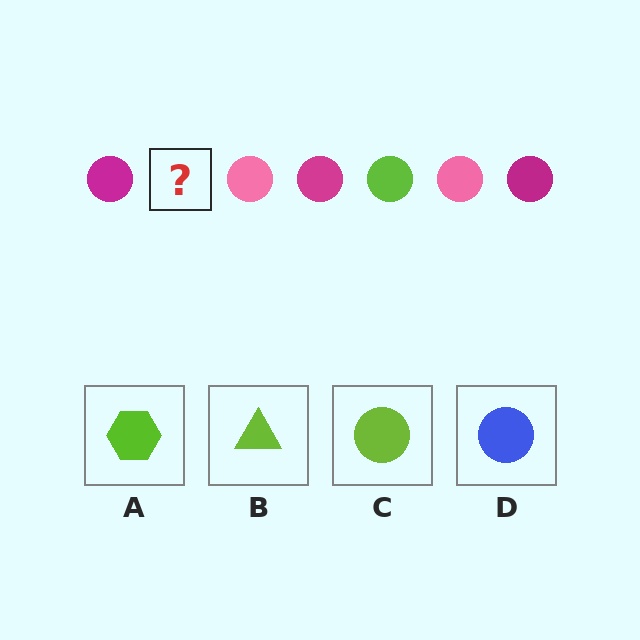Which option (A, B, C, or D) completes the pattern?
C.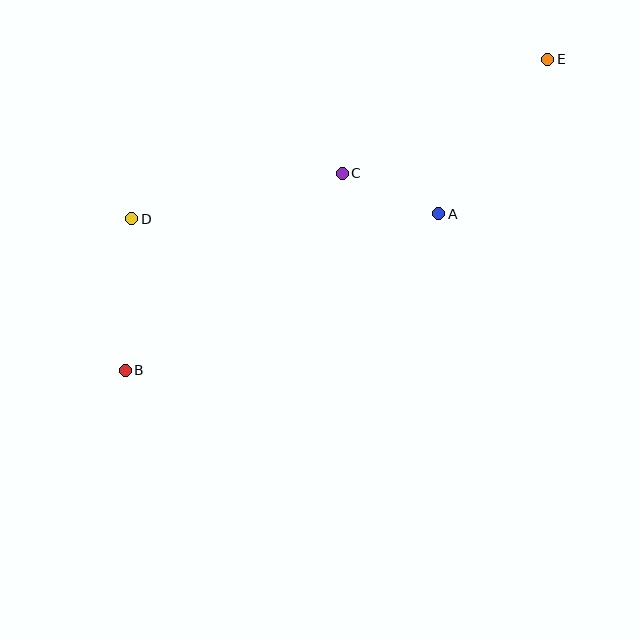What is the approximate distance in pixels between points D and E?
The distance between D and E is approximately 445 pixels.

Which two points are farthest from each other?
Points B and E are farthest from each other.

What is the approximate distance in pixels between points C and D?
The distance between C and D is approximately 215 pixels.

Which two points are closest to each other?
Points A and C are closest to each other.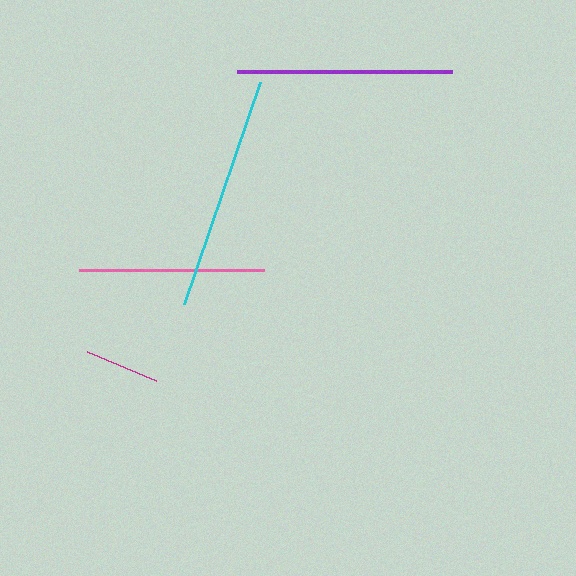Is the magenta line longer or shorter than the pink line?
The pink line is longer than the magenta line.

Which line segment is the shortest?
The magenta line is the shortest at approximately 75 pixels.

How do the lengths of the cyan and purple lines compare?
The cyan and purple lines are approximately the same length.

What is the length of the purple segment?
The purple segment is approximately 215 pixels long.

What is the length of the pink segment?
The pink segment is approximately 185 pixels long.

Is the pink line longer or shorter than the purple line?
The purple line is longer than the pink line.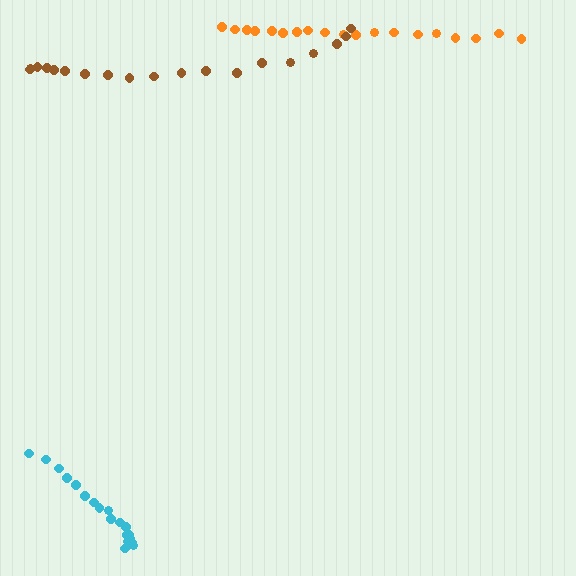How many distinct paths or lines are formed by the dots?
There are 3 distinct paths.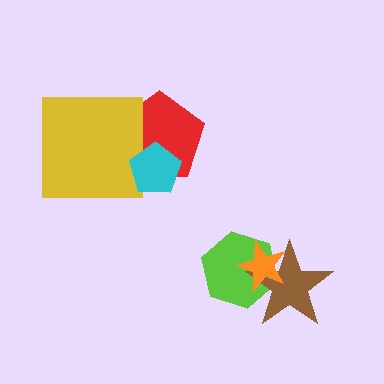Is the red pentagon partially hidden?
Yes, it is partially covered by another shape.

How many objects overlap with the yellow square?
2 objects overlap with the yellow square.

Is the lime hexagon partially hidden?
Yes, it is partially covered by another shape.